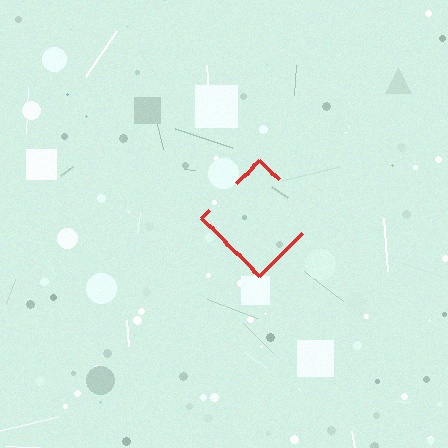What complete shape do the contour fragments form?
The contour fragments form a diamond.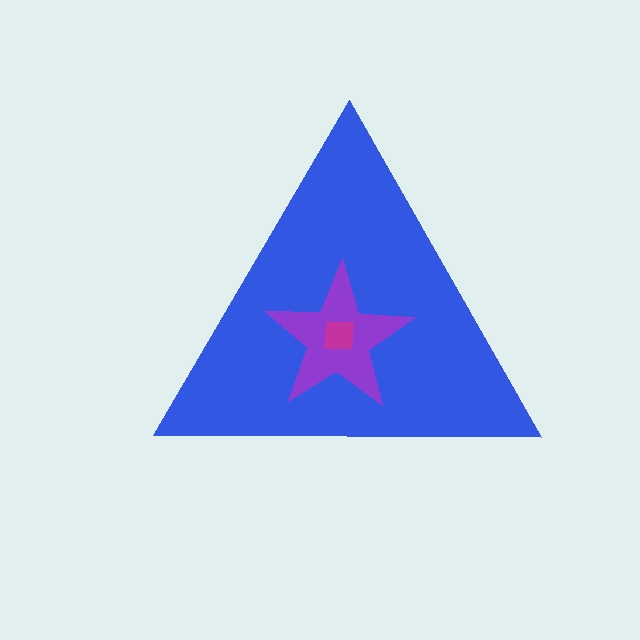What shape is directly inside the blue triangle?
The purple star.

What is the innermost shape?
The magenta square.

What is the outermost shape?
The blue triangle.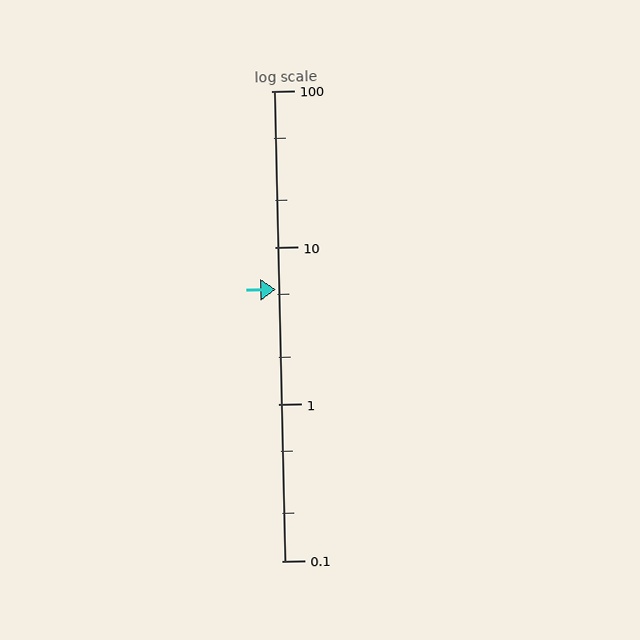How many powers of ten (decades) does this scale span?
The scale spans 3 decades, from 0.1 to 100.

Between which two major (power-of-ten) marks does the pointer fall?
The pointer is between 1 and 10.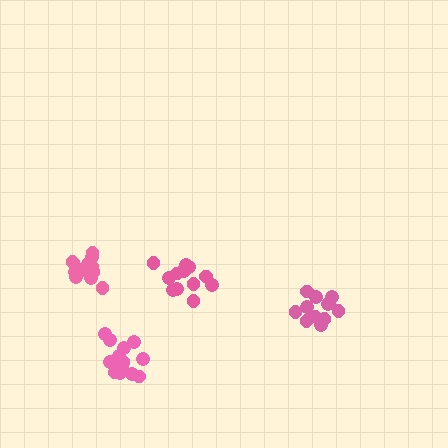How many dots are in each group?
Group 1: 13 dots, Group 2: 15 dots, Group 3: 12 dots, Group 4: 12 dots (52 total).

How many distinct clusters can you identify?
There are 4 distinct clusters.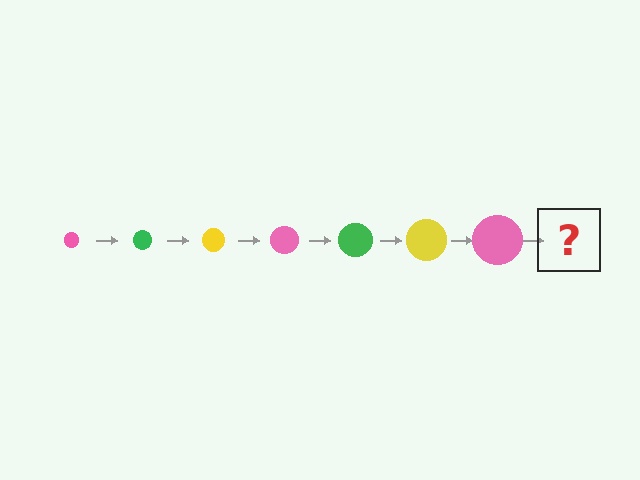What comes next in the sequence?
The next element should be a green circle, larger than the previous one.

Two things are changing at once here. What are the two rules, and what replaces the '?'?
The two rules are that the circle grows larger each step and the color cycles through pink, green, and yellow. The '?' should be a green circle, larger than the previous one.